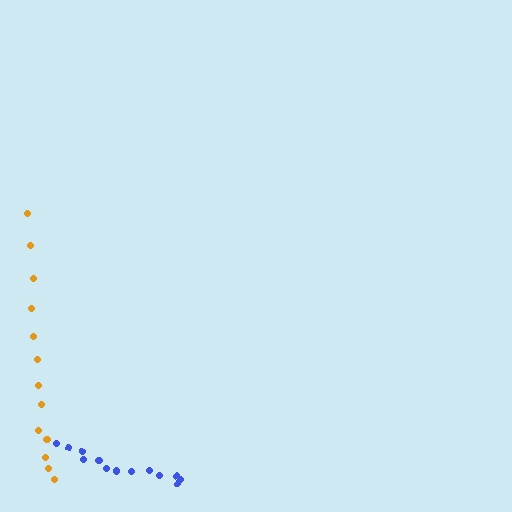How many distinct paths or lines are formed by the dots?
There are 2 distinct paths.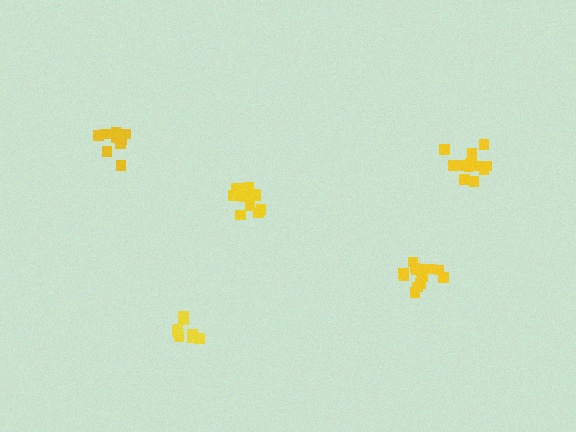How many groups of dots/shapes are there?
There are 5 groups.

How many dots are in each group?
Group 1: 9 dots, Group 2: 15 dots, Group 3: 14 dots, Group 4: 9 dots, Group 5: 14 dots (61 total).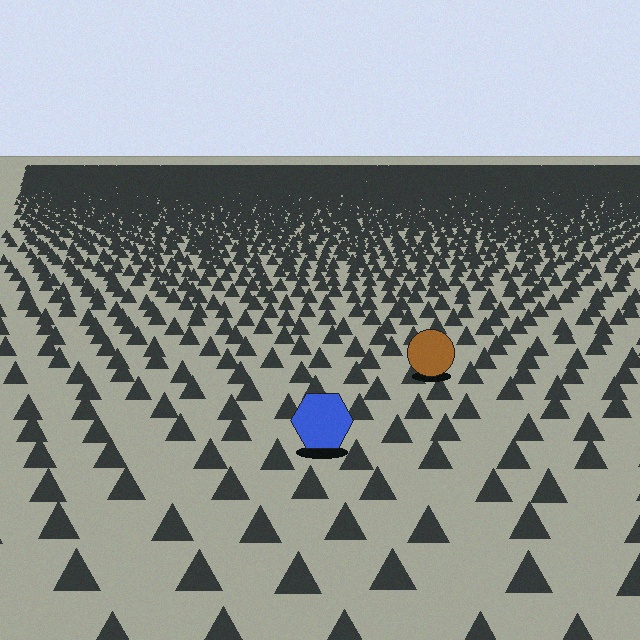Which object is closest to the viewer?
The blue hexagon is closest. The texture marks near it are larger and more spread out.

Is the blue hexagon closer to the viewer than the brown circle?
Yes. The blue hexagon is closer — you can tell from the texture gradient: the ground texture is coarser near it.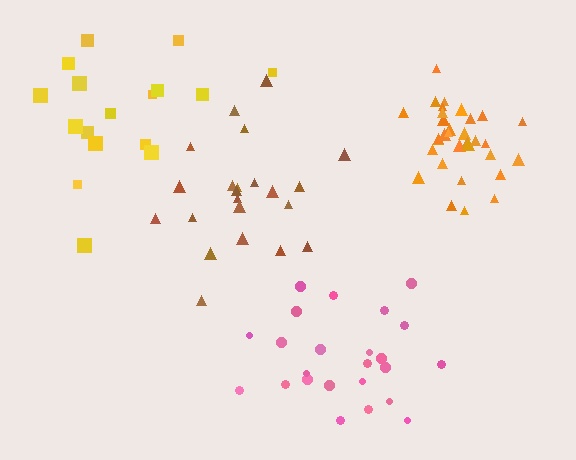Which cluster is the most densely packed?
Orange.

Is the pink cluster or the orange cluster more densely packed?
Orange.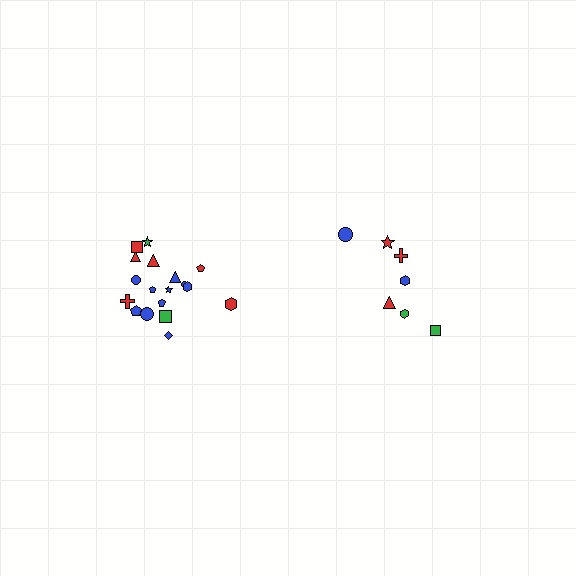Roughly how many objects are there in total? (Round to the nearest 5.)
Roughly 25 objects in total.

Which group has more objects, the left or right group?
The left group.